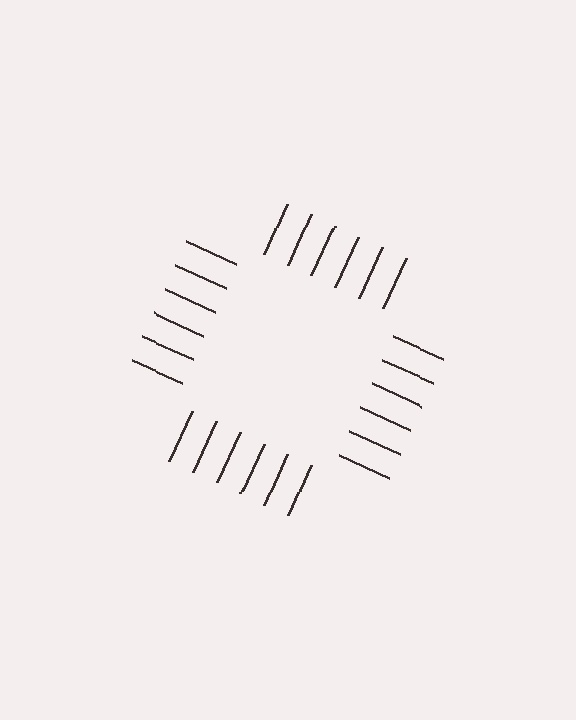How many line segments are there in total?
24 — 6 along each of the 4 edges.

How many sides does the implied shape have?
4 sides — the line-ends trace a square.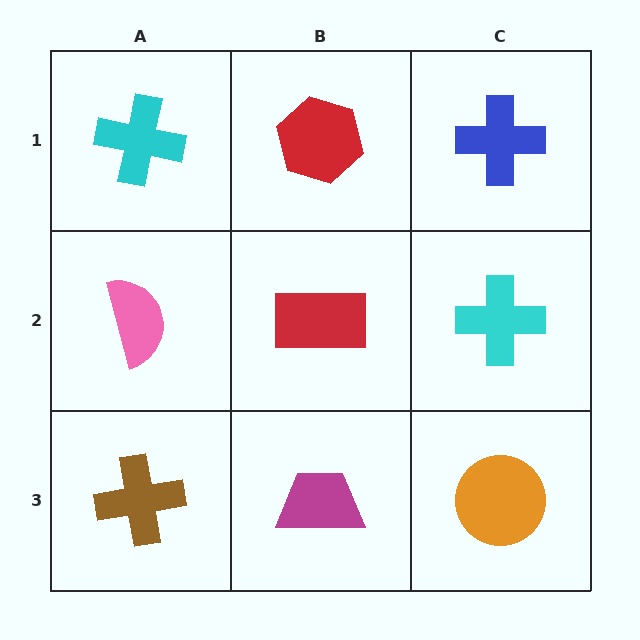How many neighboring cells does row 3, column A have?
2.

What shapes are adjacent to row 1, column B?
A red rectangle (row 2, column B), a cyan cross (row 1, column A), a blue cross (row 1, column C).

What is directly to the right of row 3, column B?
An orange circle.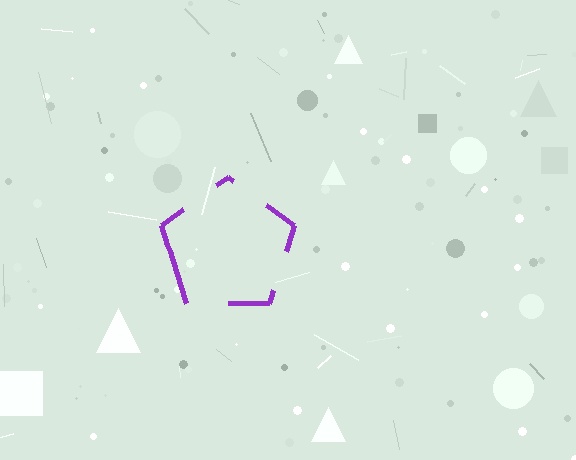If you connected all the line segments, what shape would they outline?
They would outline a pentagon.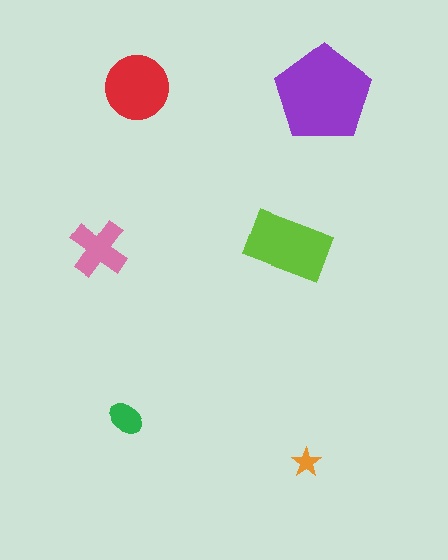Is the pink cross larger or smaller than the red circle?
Smaller.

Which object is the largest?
The purple pentagon.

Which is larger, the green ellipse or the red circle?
The red circle.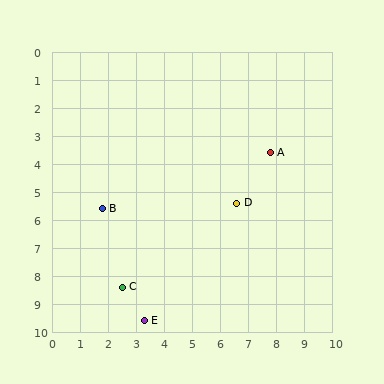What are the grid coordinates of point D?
Point D is at approximately (6.6, 5.4).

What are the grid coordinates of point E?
Point E is at approximately (3.3, 9.6).